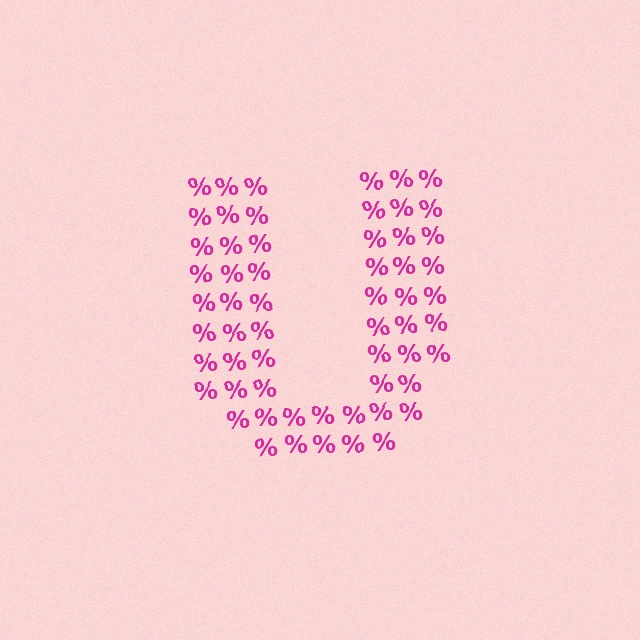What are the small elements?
The small elements are percent signs.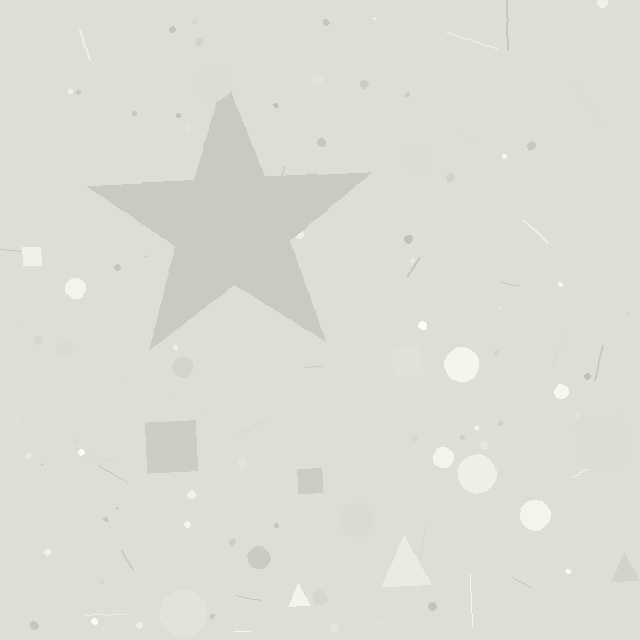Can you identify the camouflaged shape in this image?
The camouflaged shape is a star.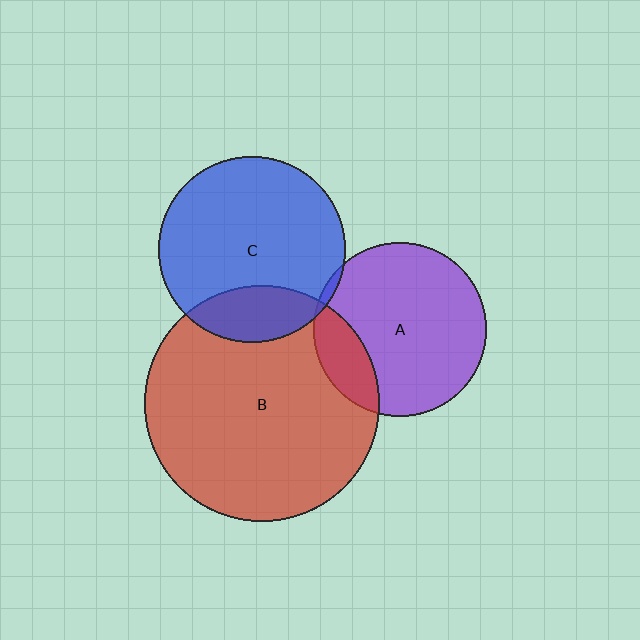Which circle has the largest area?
Circle B (red).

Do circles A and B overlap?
Yes.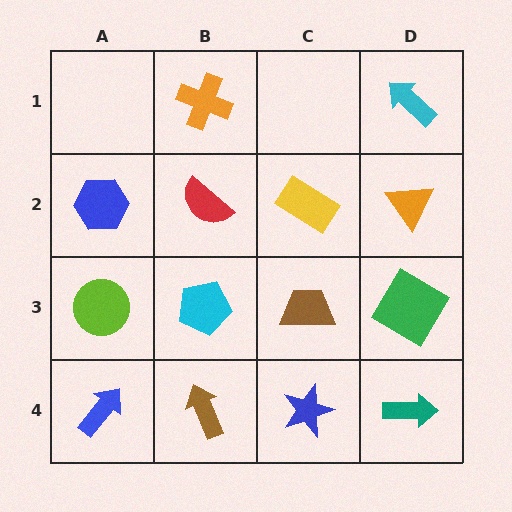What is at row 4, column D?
A teal arrow.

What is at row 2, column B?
A red semicircle.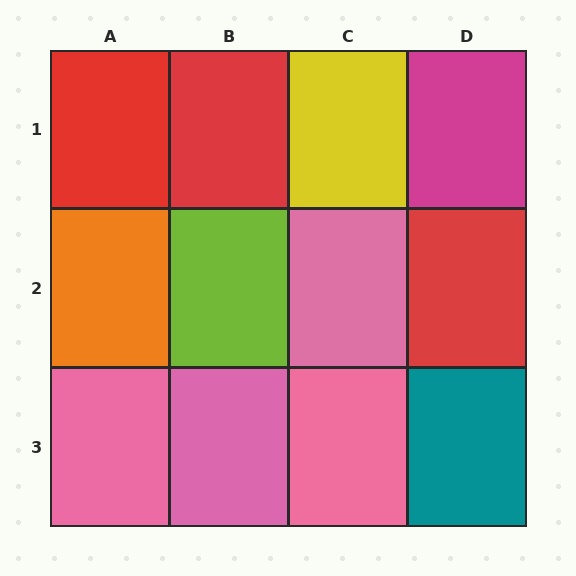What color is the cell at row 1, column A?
Red.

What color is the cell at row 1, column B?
Red.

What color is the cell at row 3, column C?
Pink.